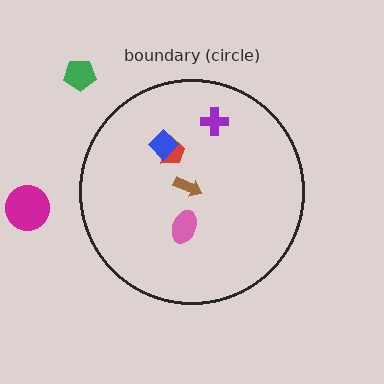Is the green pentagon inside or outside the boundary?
Outside.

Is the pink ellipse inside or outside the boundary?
Inside.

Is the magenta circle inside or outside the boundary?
Outside.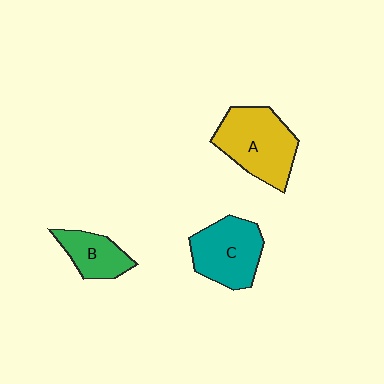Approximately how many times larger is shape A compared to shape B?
Approximately 1.8 times.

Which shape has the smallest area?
Shape B (green).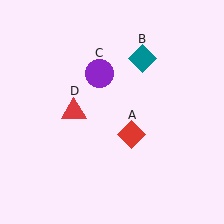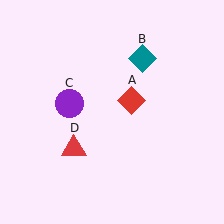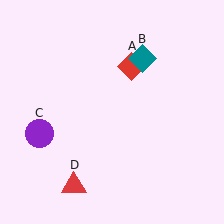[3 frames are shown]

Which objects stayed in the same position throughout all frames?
Teal diamond (object B) remained stationary.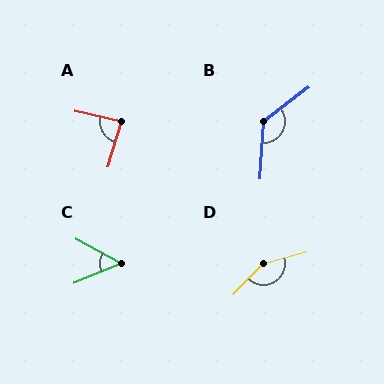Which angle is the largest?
D, at approximately 149 degrees.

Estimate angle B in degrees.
Approximately 131 degrees.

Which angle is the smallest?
C, at approximately 51 degrees.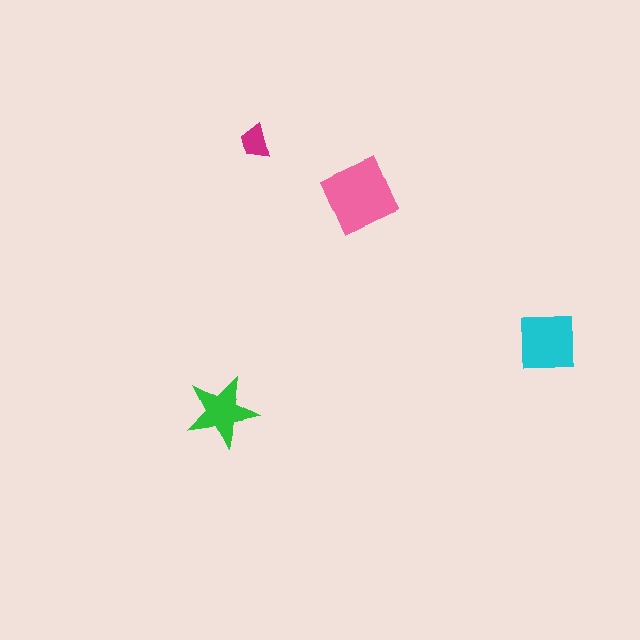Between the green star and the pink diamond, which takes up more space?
The pink diamond.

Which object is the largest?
The pink diamond.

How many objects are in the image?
There are 4 objects in the image.